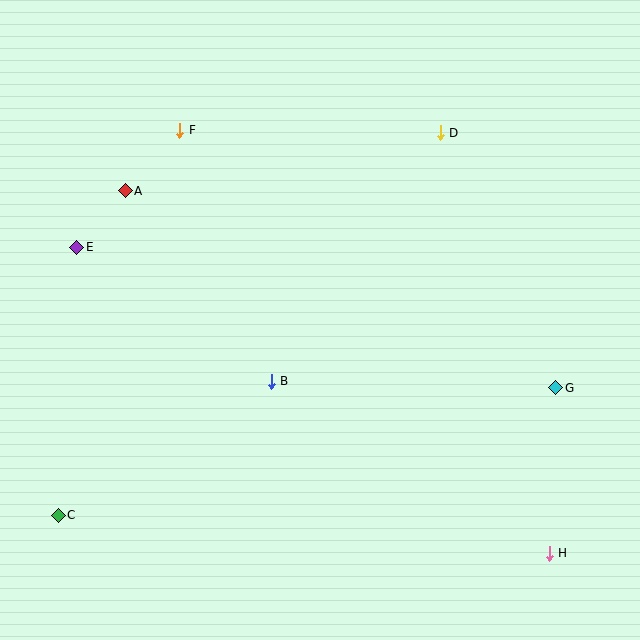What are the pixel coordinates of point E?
Point E is at (77, 247).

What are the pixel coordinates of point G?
Point G is at (556, 388).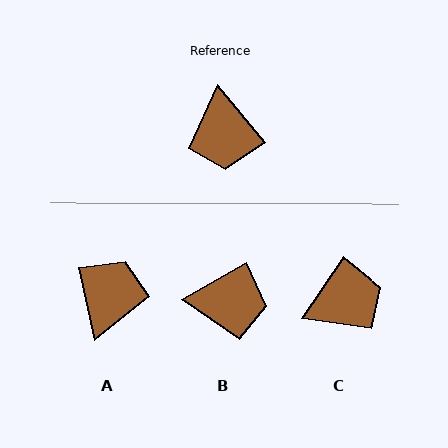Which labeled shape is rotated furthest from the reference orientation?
A, about 153 degrees away.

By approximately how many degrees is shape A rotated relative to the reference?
Approximately 153 degrees counter-clockwise.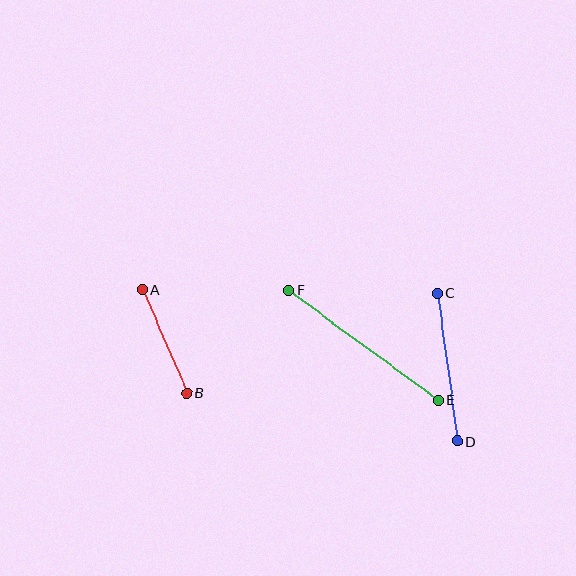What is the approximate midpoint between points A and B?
The midpoint is at approximately (164, 341) pixels.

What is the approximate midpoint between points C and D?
The midpoint is at approximately (447, 367) pixels.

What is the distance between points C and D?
The distance is approximately 149 pixels.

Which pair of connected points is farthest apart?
Points E and F are farthest apart.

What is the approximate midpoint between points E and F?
The midpoint is at approximately (364, 346) pixels.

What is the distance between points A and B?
The distance is approximately 112 pixels.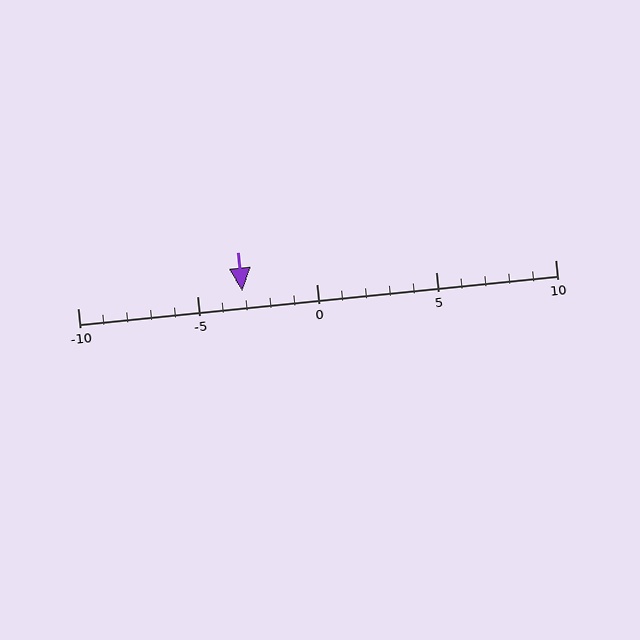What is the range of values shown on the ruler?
The ruler shows values from -10 to 10.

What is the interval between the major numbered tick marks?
The major tick marks are spaced 5 units apart.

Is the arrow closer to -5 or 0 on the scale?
The arrow is closer to -5.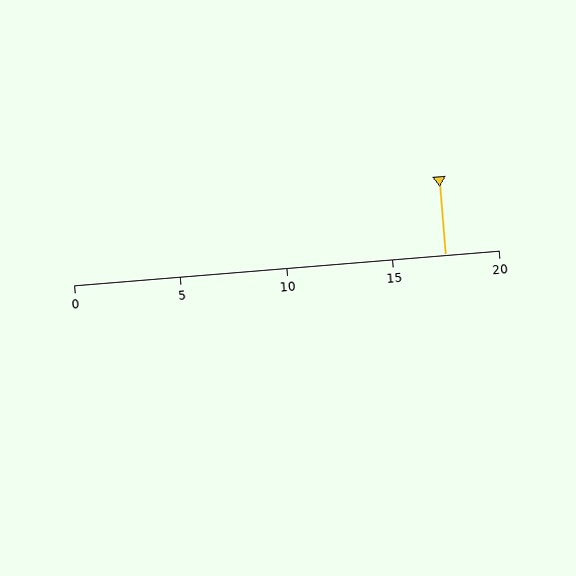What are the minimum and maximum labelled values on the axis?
The axis runs from 0 to 20.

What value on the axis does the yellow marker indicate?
The marker indicates approximately 17.5.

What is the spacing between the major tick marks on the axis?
The major ticks are spaced 5 apart.